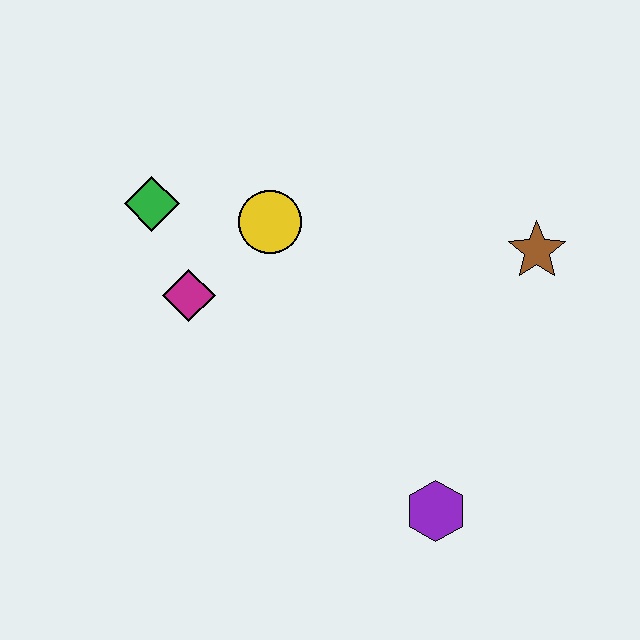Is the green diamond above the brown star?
Yes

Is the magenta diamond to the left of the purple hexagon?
Yes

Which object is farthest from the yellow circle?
The purple hexagon is farthest from the yellow circle.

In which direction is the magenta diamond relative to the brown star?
The magenta diamond is to the left of the brown star.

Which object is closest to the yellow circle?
The magenta diamond is closest to the yellow circle.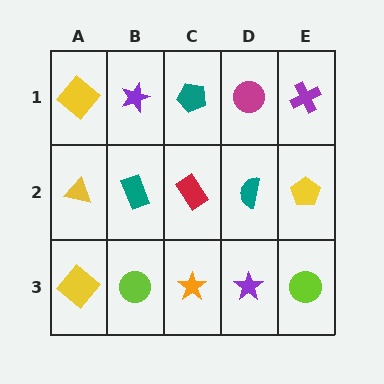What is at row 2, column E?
A yellow pentagon.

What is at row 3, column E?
A lime circle.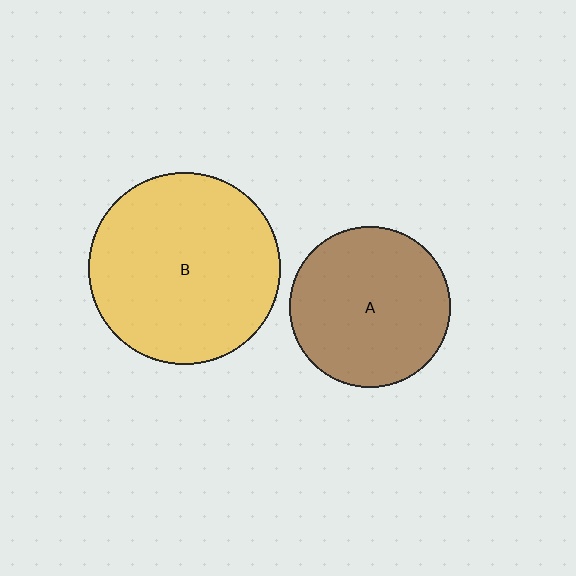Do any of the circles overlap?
No, none of the circles overlap.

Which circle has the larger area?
Circle B (yellow).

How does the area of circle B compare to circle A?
Approximately 1.4 times.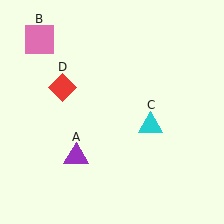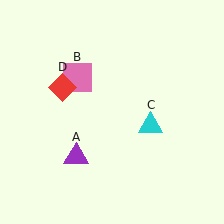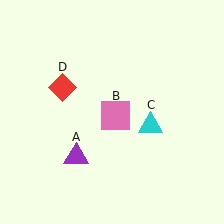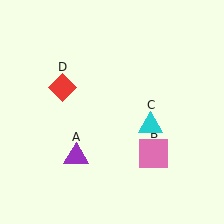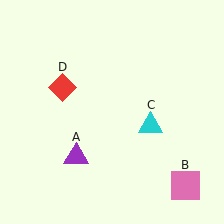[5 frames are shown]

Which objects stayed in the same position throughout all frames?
Purple triangle (object A) and cyan triangle (object C) and red diamond (object D) remained stationary.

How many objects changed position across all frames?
1 object changed position: pink square (object B).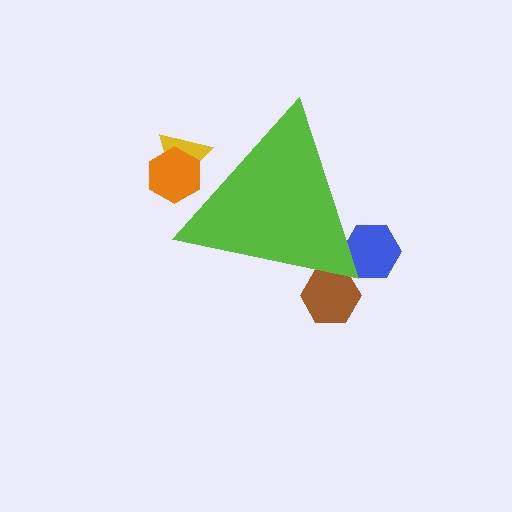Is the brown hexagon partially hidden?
Yes, the brown hexagon is partially hidden behind the lime triangle.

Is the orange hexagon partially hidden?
Yes, the orange hexagon is partially hidden behind the lime triangle.